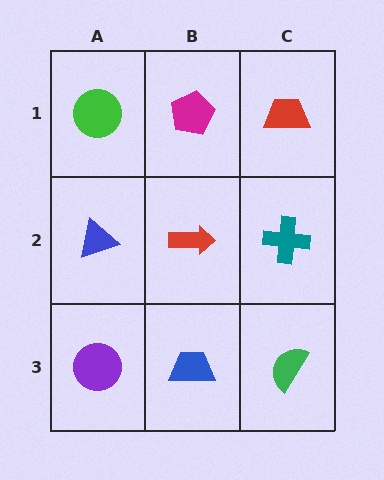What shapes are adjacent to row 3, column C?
A teal cross (row 2, column C), a blue trapezoid (row 3, column B).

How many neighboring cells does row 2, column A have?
3.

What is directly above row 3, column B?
A red arrow.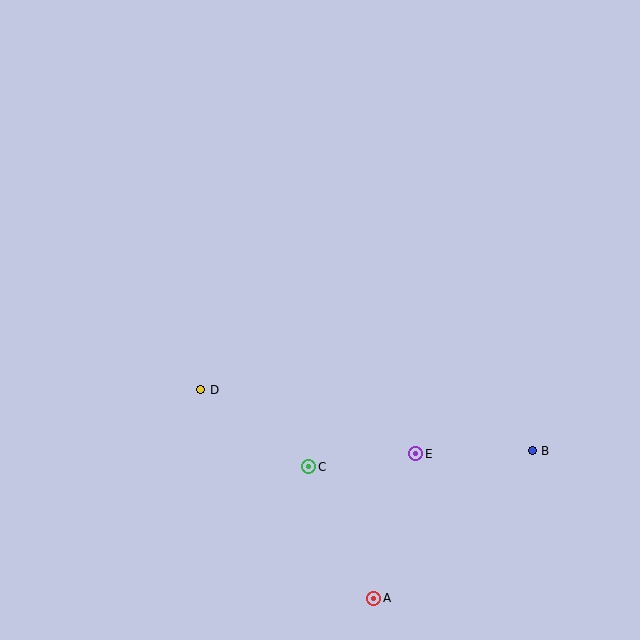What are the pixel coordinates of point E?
Point E is at (416, 454).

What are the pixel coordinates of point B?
Point B is at (532, 451).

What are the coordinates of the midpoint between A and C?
The midpoint between A and C is at (341, 533).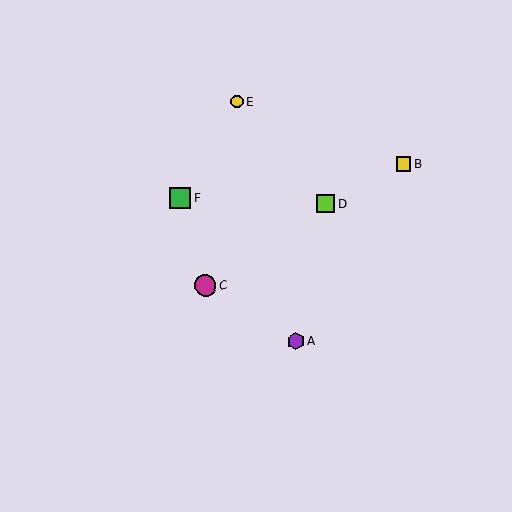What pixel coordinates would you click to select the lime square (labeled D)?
Click at (326, 204) to select the lime square D.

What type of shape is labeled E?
Shape E is a yellow circle.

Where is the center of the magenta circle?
The center of the magenta circle is at (205, 286).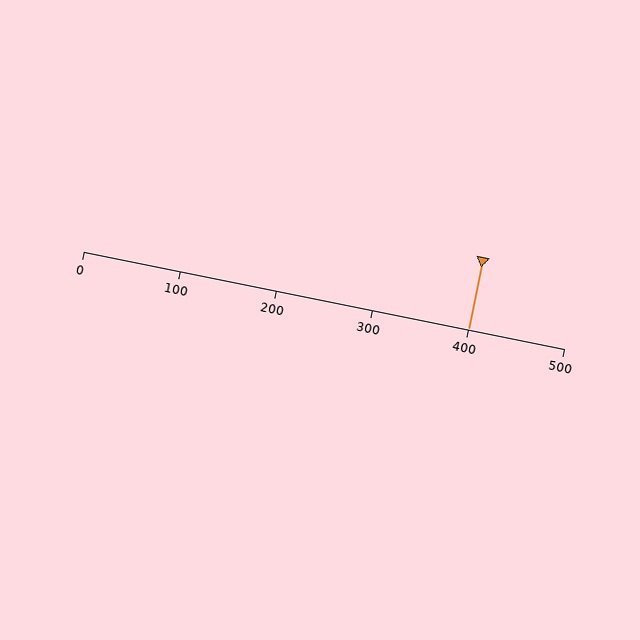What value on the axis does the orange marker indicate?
The marker indicates approximately 400.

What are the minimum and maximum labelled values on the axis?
The axis runs from 0 to 500.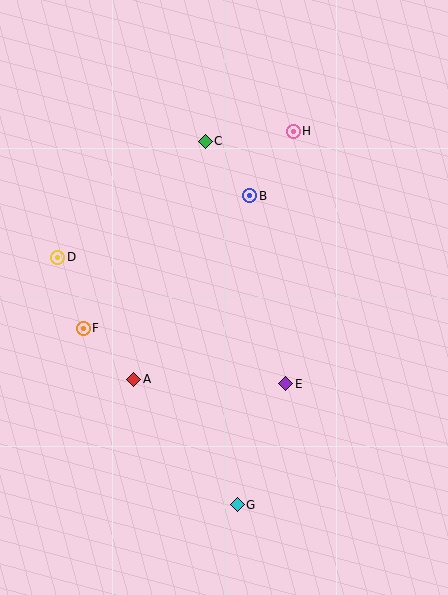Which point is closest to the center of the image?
Point B at (250, 196) is closest to the center.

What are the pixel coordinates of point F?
Point F is at (83, 328).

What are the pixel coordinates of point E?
Point E is at (286, 384).